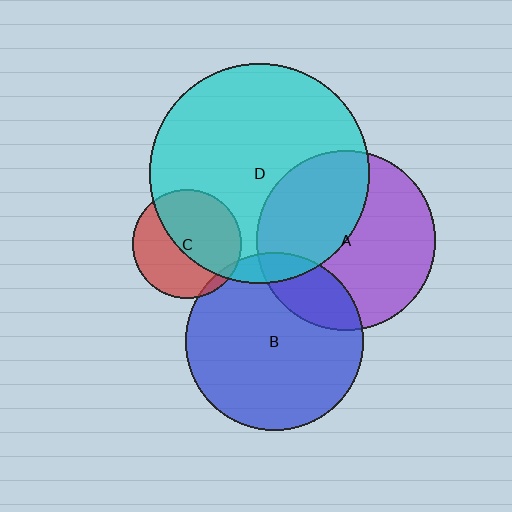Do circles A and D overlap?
Yes.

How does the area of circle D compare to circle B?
Approximately 1.5 times.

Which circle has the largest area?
Circle D (cyan).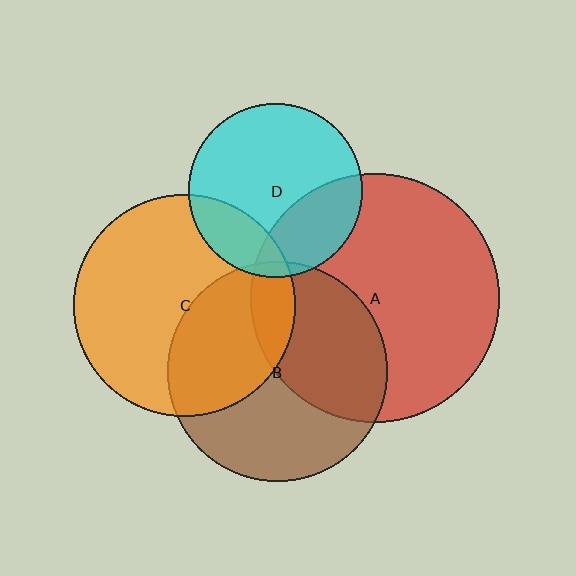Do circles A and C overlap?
Yes.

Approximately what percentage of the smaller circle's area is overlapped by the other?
Approximately 10%.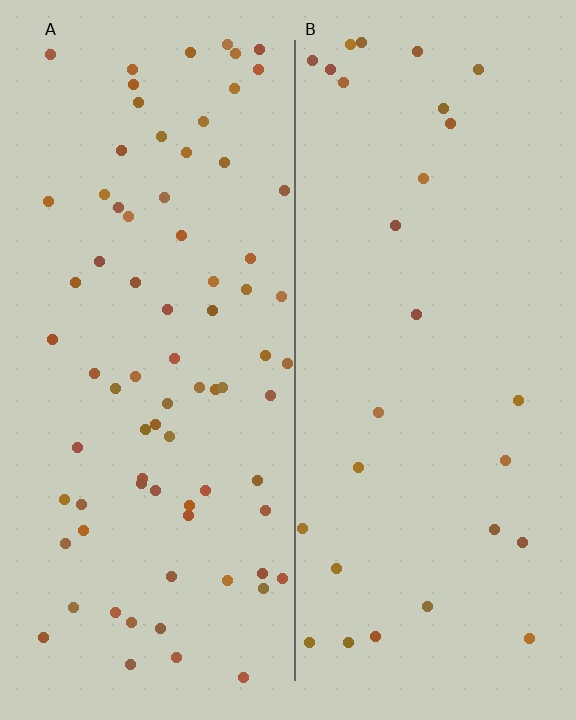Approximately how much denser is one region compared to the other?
Approximately 2.7× — region A over region B.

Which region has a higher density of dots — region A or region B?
A (the left).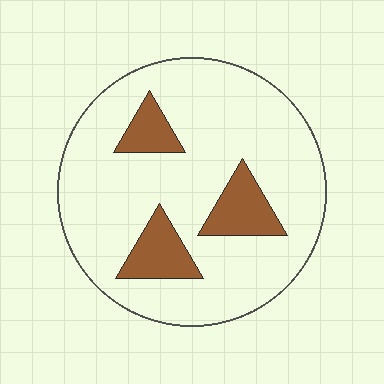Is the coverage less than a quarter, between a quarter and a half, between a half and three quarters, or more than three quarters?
Less than a quarter.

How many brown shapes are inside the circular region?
3.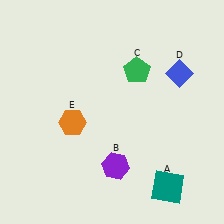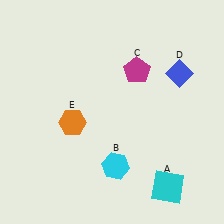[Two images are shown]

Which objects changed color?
A changed from teal to cyan. B changed from purple to cyan. C changed from green to magenta.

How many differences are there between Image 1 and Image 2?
There are 3 differences between the two images.